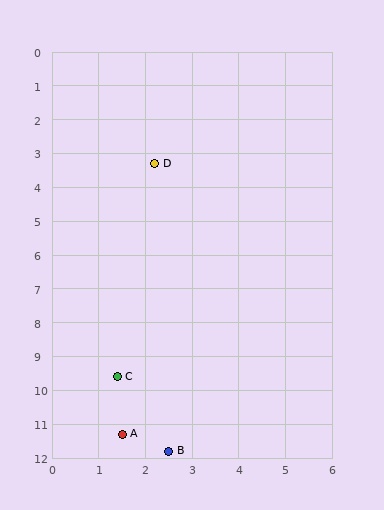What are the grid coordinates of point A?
Point A is at approximately (1.5, 11.3).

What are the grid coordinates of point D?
Point D is at approximately (2.2, 3.3).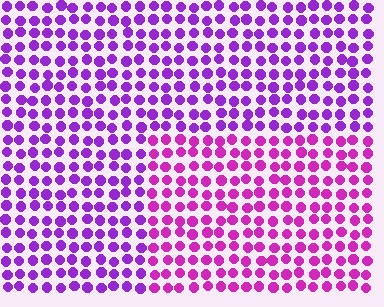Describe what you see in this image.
The image is filled with small purple elements in a uniform arrangement. A rectangle-shaped region is visible where the elements are tinted to a slightly different hue, forming a subtle color boundary.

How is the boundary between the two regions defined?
The boundary is defined purely by a slight shift in hue (about 29 degrees). Spacing, size, and orientation are identical on both sides.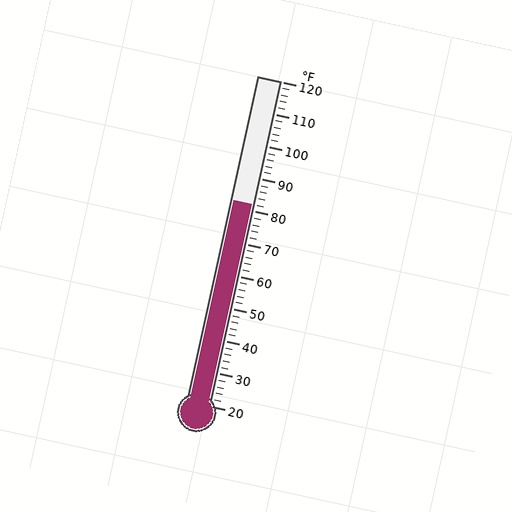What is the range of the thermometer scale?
The thermometer scale ranges from 20°F to 120°F.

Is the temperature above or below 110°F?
The temperature is below 110°F.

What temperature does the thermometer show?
The thermometer shows approximately 82°F.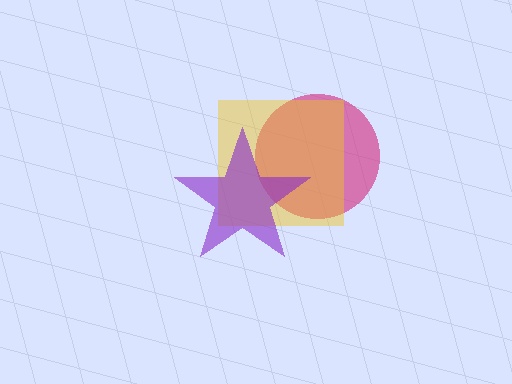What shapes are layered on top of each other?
The layered shapes are: a magenta circle, a yellow square, a purple star.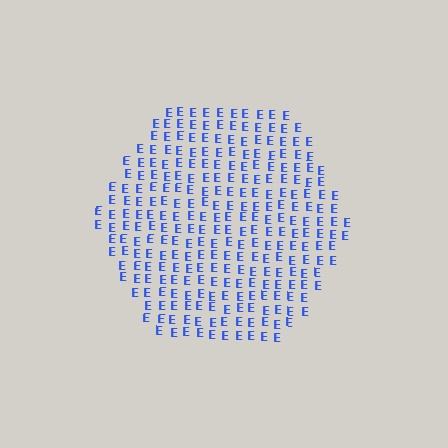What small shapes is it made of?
It is made of small letter E's.